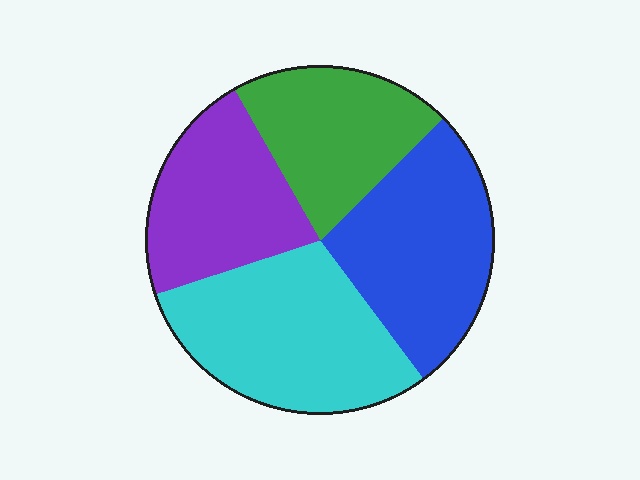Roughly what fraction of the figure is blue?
Blue takes up about one quarter (1/4) of the figure.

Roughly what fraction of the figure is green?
Green takes up between a sixth and a third of the figure.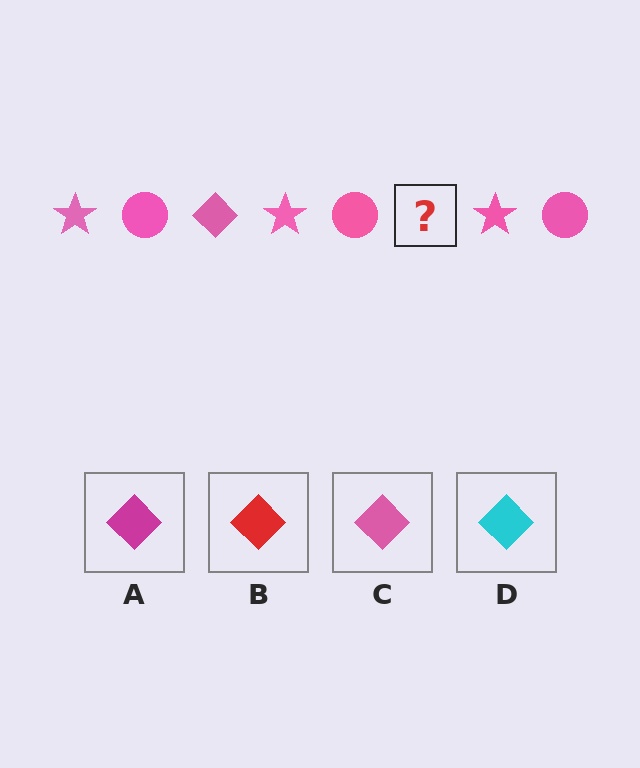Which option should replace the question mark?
Option C.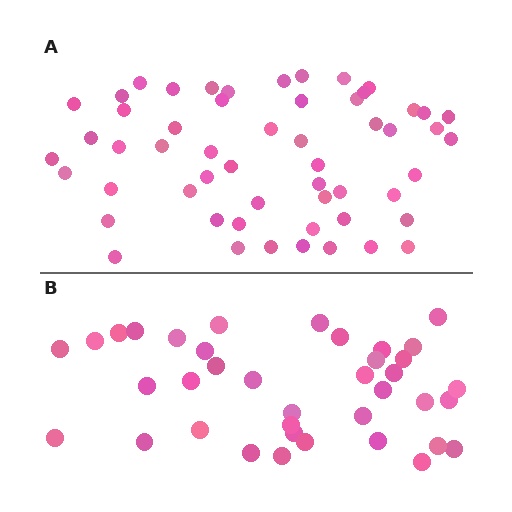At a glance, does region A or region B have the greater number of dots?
Region A (the top region) has more dots.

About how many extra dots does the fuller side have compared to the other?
Region A has approximately 15 more dots than region B.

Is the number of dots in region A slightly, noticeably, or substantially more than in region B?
Region A has noticeably more, but not dramatically so. The ratio is roughly 1.4 to 1.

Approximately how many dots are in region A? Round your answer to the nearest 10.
About 60 dots. (The exact count is 55, which rounds to 60.)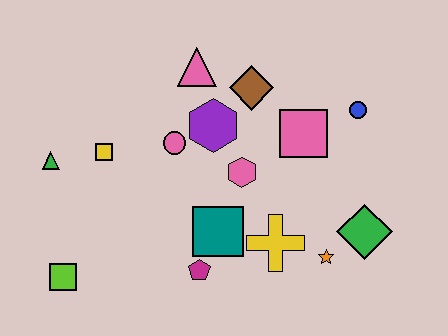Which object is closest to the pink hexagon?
The purple hexagon is closest to the pink hexagon.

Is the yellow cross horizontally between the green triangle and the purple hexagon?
No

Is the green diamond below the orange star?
No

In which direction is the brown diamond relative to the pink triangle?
The brown diamond is to the right of the pink triangle.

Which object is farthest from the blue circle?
The lime square is farthest from the blue circle.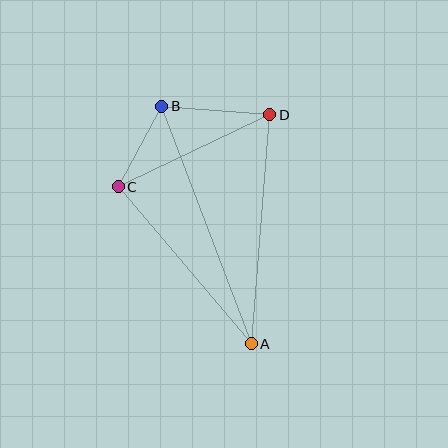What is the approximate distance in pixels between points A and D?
The distance between A and D is approximately 230 pixels.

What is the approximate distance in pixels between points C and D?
The distance between C and D is approximately 168 pixels.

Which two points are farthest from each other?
Points A and B are farthest from each other.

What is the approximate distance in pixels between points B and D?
The distance between B and D is approximately 108 pixels.